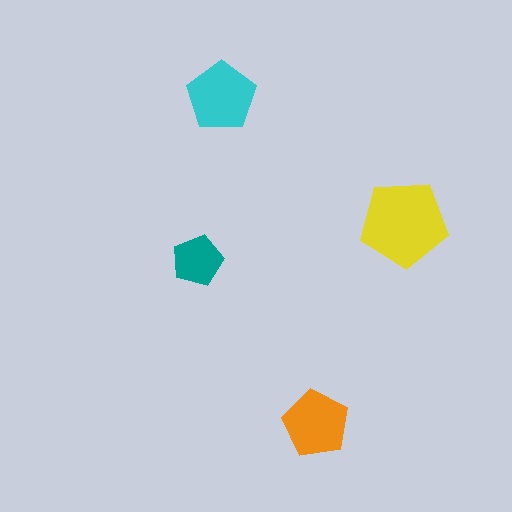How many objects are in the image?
There are 4 objects in the image.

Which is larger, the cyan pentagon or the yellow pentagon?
The yellow one.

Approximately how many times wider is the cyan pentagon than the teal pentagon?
About 1.5 times wider.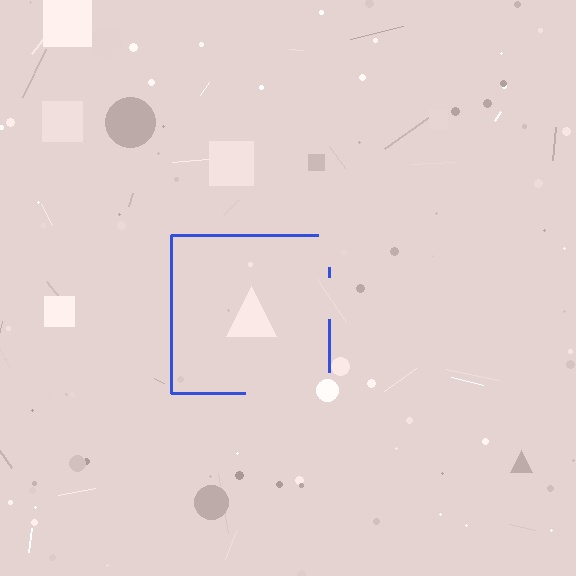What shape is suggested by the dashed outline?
The dashed outline suggests a square.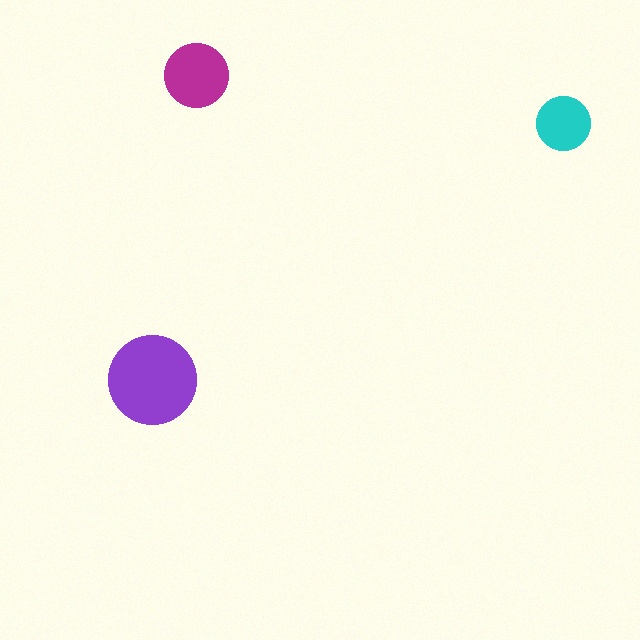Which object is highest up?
The magenta circle is topmost.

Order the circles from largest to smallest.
the purple one, the magenta one, the cyan one.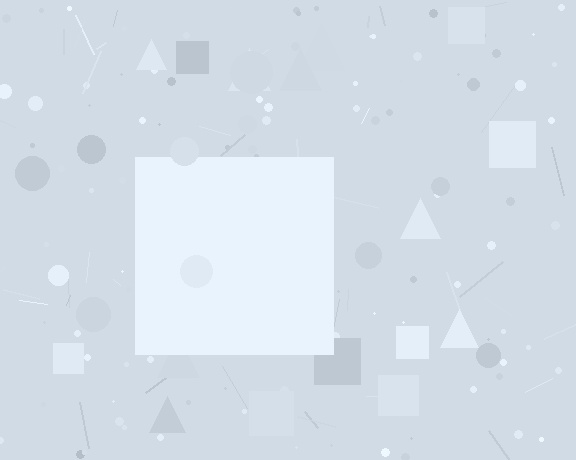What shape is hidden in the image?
A square is hidden in the image.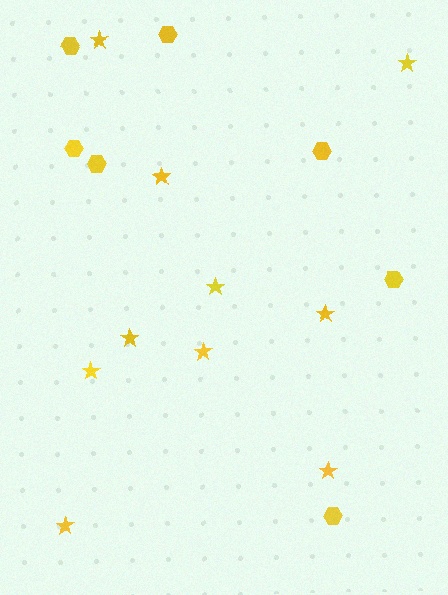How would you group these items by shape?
There are 2 groups: one group of stars (10) and one group of hexagons (7).